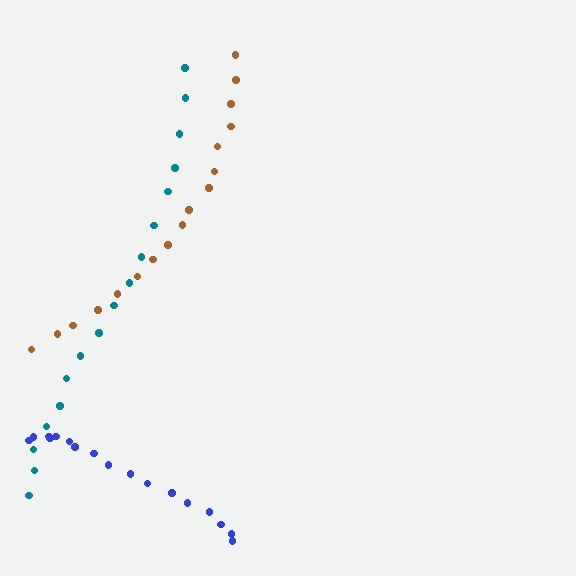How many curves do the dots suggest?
There are 3 distinct paths.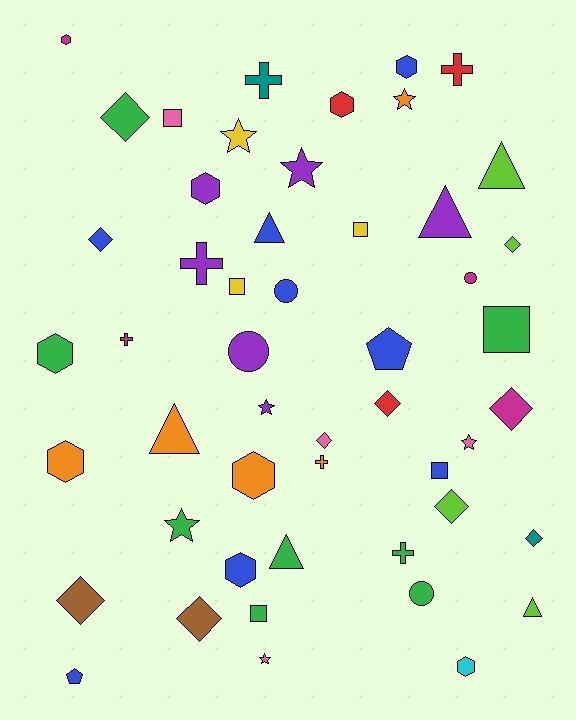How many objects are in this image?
There are 50 objects.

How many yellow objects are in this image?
There are 3 yellow objects.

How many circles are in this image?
There are 4 circles.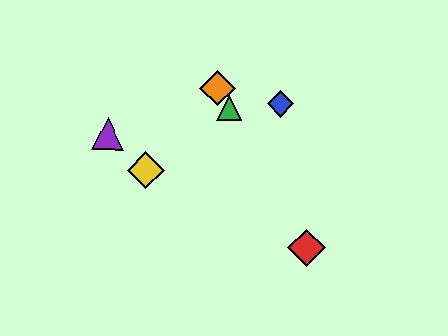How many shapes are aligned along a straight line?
3 shapes (the red diamond, the green triangle, the orange diamond) are aligned along a straight line.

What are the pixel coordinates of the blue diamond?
The blue diamond is at (280, 104).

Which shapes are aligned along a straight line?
The red diamond, the green triangle, the orange diamond are aligned along a straight line.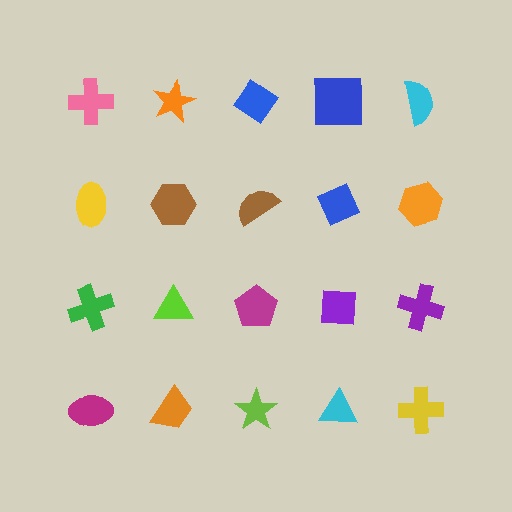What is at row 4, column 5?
A yellow cross.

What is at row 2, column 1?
A yellow ellipse.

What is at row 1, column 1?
A pink cross.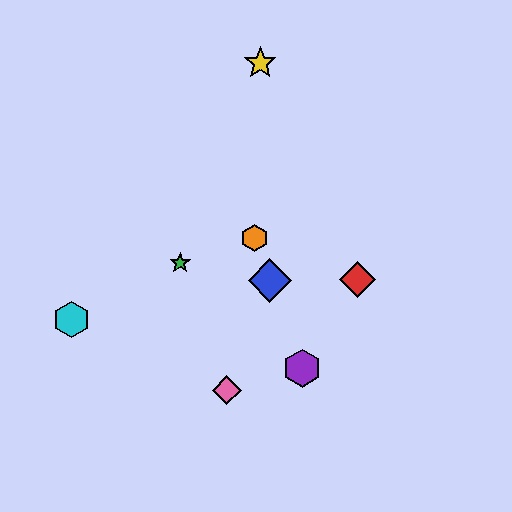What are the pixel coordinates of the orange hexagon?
The orange hexagon is at (254, 238).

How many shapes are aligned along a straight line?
3 shapes (the blue diamond, the purple hexagon, the orange hexagon) are aligned along a straight line.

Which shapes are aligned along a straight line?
The blue diamond, the purple hexagon, the orange hexagon are aligned along a straight line.